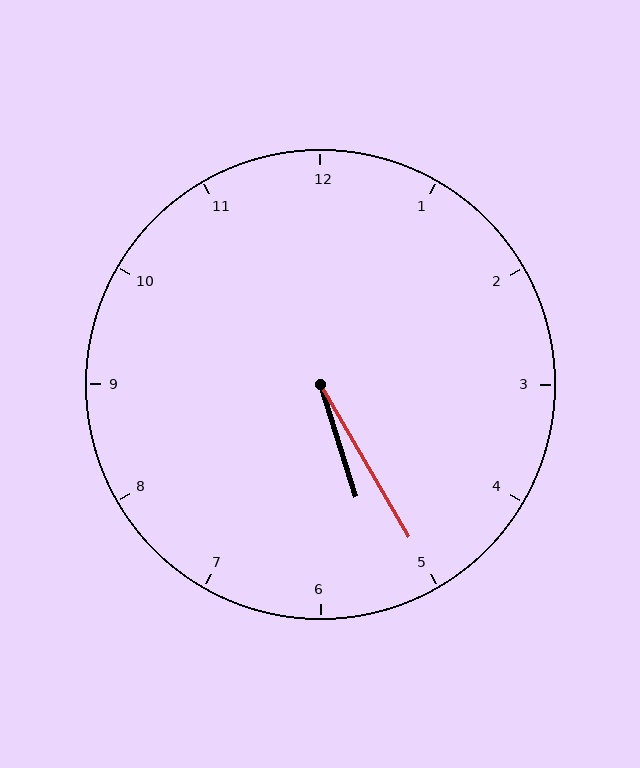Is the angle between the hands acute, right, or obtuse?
It is acute.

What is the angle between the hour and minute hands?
Approximately 12 degrees.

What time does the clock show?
5:25.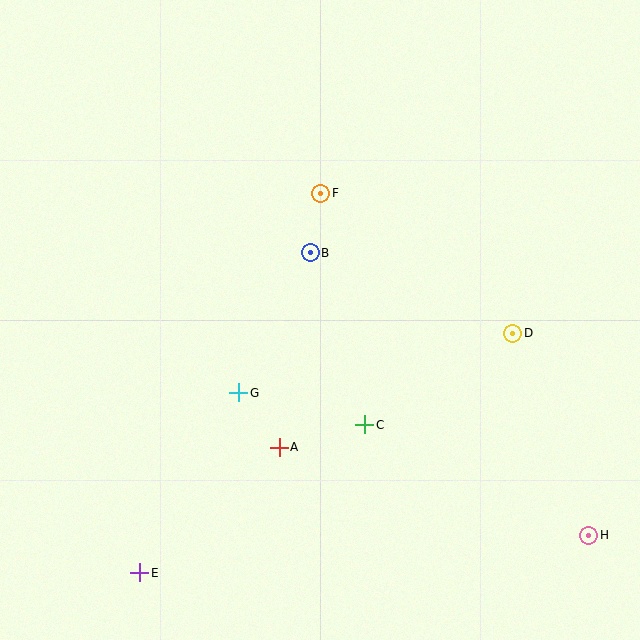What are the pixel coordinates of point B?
Point B is at (310, 253).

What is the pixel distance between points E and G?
The distance between E and G is 205 pixels.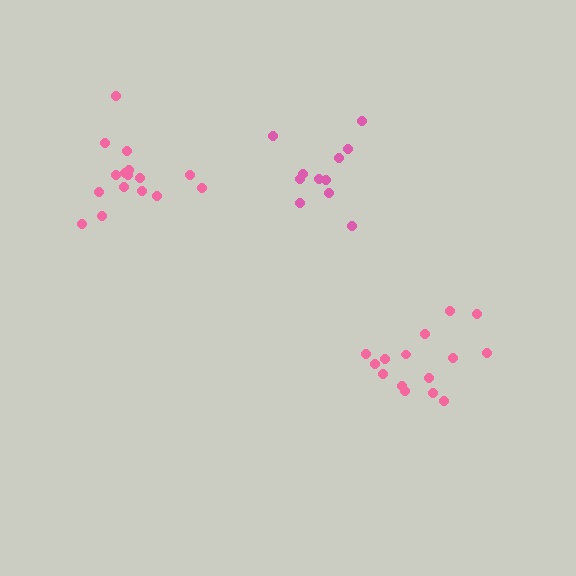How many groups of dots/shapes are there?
There are 3 groups.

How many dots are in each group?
Group 1: 11 dots, Group 2: 16 dots, Group 3: 15 dots (42 total).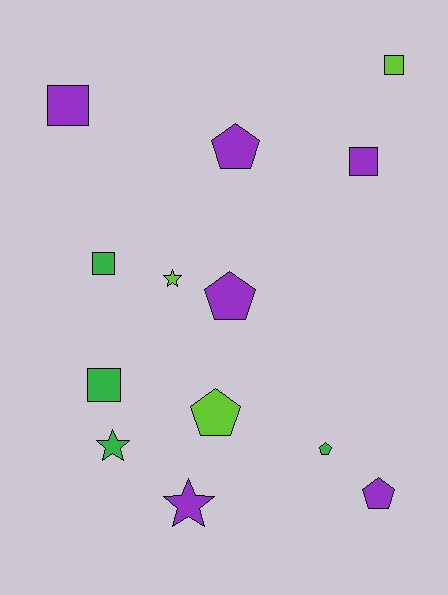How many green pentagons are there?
There is 1 green pentagon.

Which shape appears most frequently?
Square, with 5 objects.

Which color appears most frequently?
Purple, with 6 objects.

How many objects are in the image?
There are 13 objects.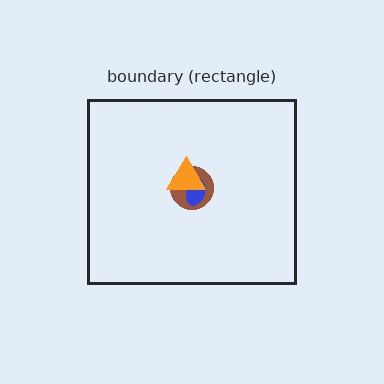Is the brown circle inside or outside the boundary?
Inside.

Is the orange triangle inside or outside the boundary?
Inside.